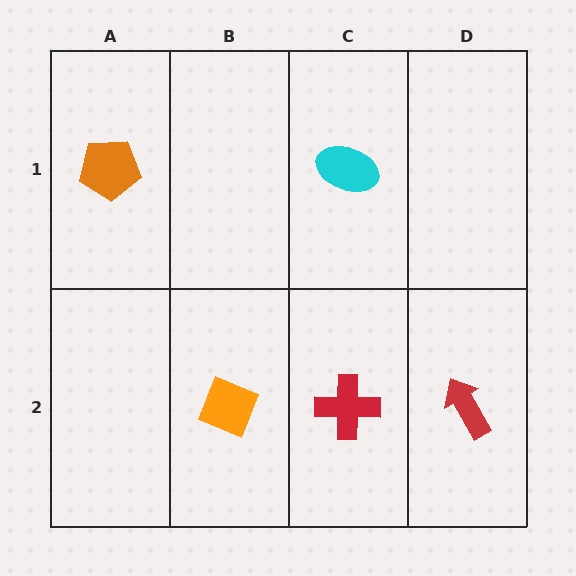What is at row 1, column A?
An orange pentagon.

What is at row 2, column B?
An orange diamond.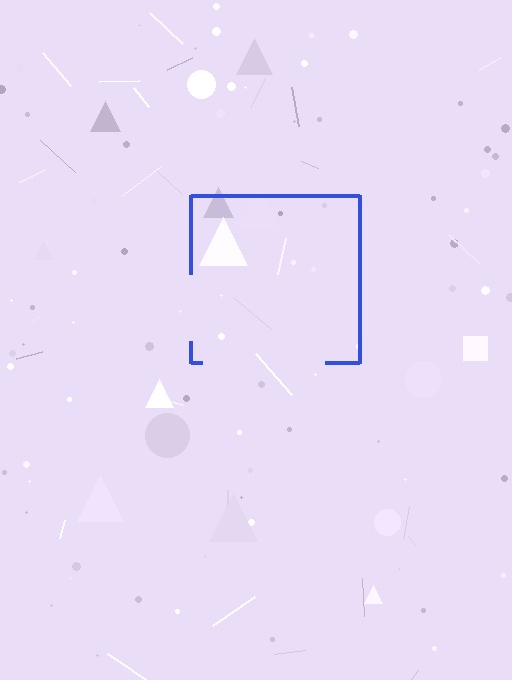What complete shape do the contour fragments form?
The contour fragments form a square.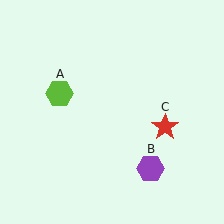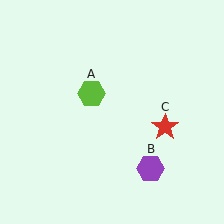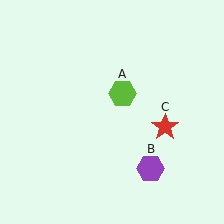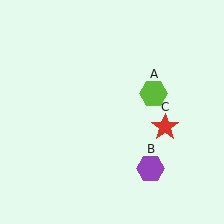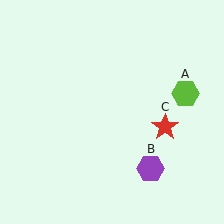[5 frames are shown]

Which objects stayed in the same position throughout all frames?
Purple hexagon (object B) and red star (object C) remained stationary.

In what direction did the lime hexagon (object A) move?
The lime hexagon (object A) moved right.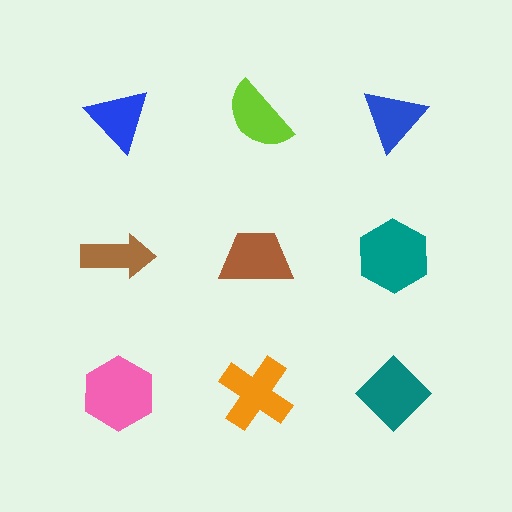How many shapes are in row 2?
3 shapes.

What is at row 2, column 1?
A brown arrow.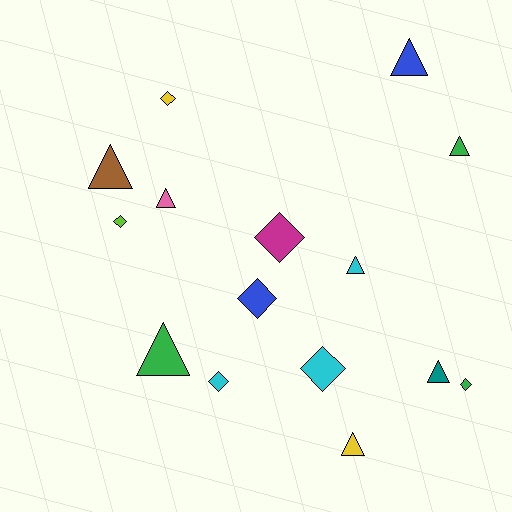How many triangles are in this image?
There are 8 triangles.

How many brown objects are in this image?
There is 1 brown object.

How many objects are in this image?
There are 15 objects.